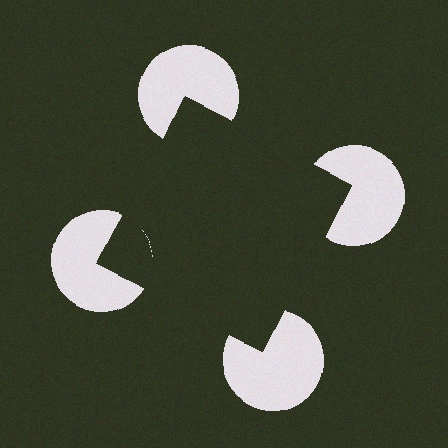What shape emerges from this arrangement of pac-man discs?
An illusory square — its edges are inferred from the aligned wedge cuts in the pac-man discs, not physically drawn.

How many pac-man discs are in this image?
There are 4 — one at each vertex of the illusory square.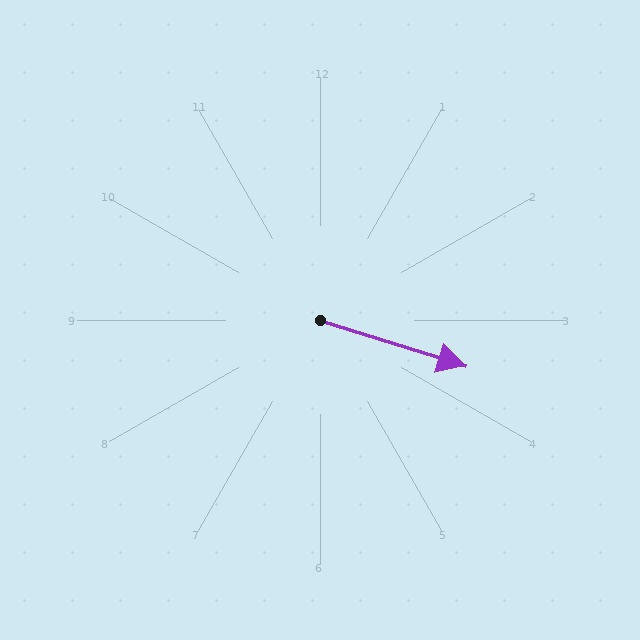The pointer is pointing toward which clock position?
Roughly 4 o'clock.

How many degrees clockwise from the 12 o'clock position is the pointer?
Approximately 108 degrees.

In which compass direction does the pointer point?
East.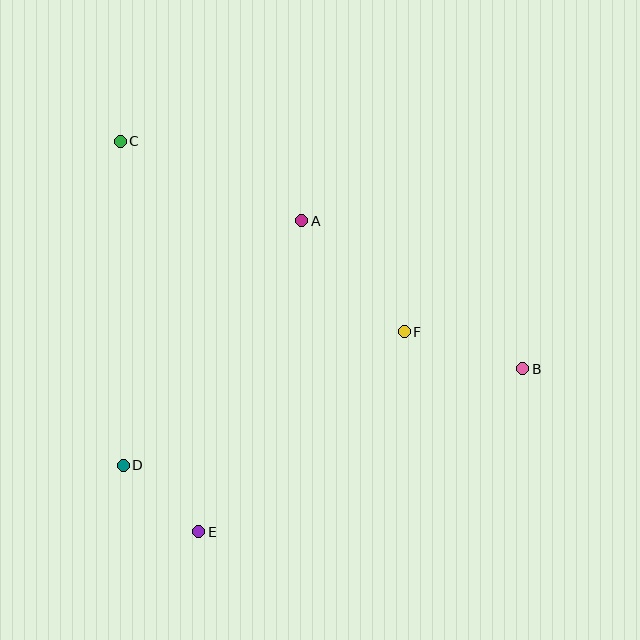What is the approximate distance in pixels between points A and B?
The distance between A and B is approximately 266 pixels.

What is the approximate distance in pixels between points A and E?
The distance between A and E is approximately 328 pixels.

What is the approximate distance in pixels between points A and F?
The distance between A and F is approximately 151 pixels.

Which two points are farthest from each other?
Points B and C are farthest from each other.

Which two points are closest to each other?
Points D and E are closest to each other.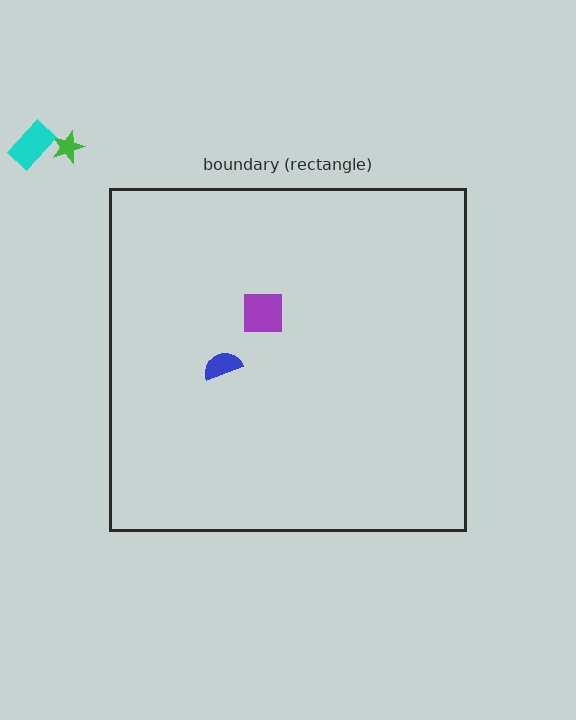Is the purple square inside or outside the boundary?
Inside.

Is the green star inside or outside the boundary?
Outside.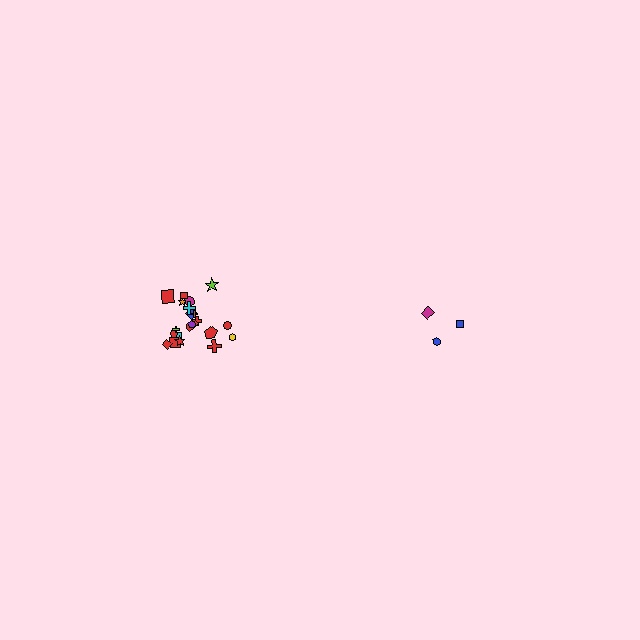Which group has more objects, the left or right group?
The left group.